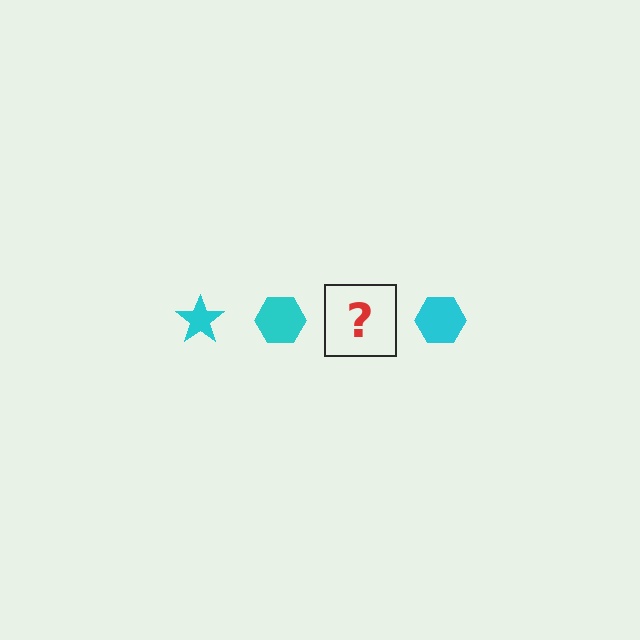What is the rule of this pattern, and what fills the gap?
The rule is that the pattern cycles through star, hexagon shapes in cyan. The gap should be filled with a cyan star.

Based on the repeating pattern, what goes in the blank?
The blank should be a cyan star.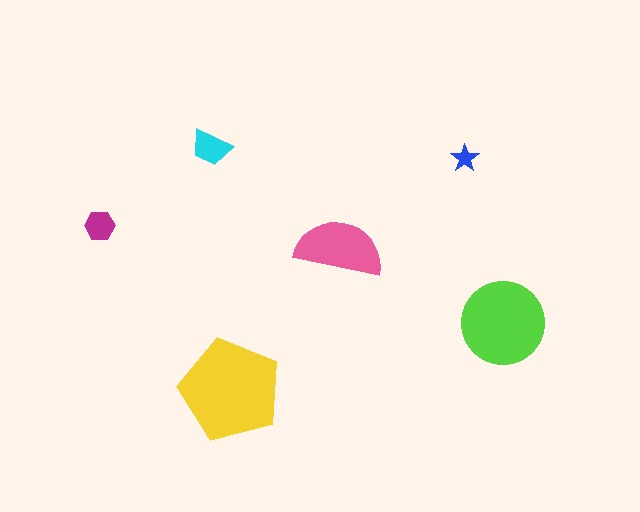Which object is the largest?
The yellow pentagon.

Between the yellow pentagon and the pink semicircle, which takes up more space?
The yellow pentagon.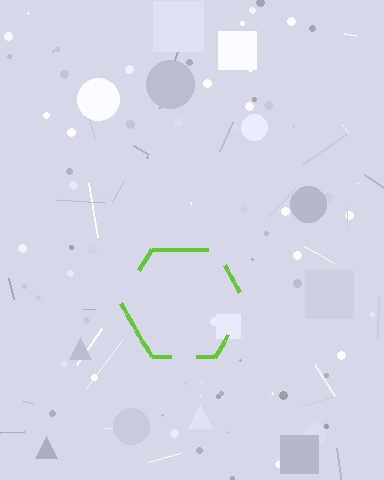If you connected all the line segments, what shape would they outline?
They would outline a hexagon.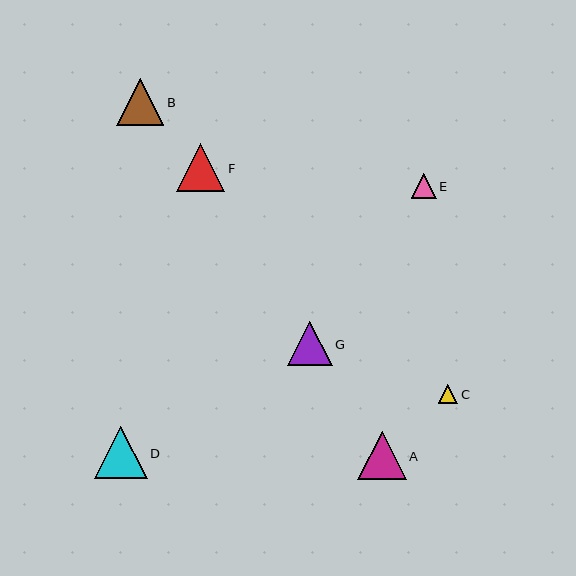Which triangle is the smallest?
Triangle C is the smallest with a size of approximately 19 pixels.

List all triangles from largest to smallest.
From largest to smallest: D, F, A, B, G, E, C.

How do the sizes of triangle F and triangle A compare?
Triangle F and triangle A are approximately the same size.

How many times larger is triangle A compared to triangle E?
Triangle A is approximately 1.9 times the size of triangle E.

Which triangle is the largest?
Triangle D is the largest with a size of approximately 53 pixels.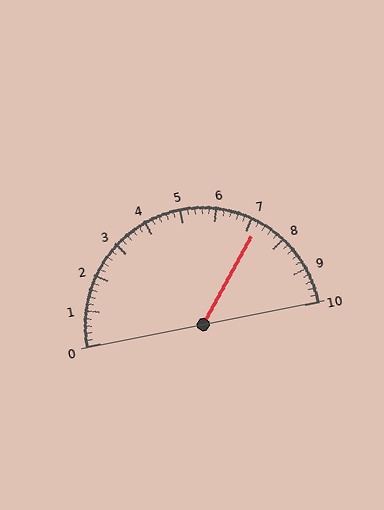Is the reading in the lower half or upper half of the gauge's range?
The reading is in the upper half of the range (0 to 10).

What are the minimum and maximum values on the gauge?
The gauge ranges from 0 to 10.